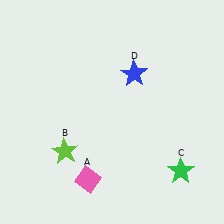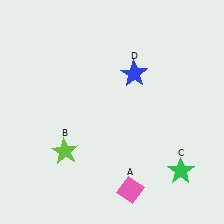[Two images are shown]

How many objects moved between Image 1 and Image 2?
1 object moved between the two images.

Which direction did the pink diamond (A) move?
The pink diamond (A) moved right.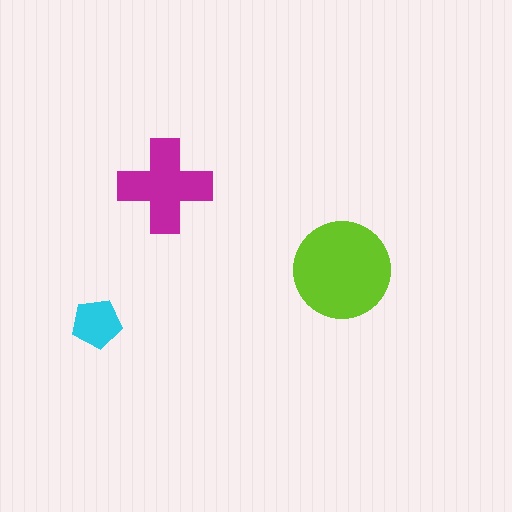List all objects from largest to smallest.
The lime circle, the magenta cross, the cyan pentagon.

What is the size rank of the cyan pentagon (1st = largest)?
3rd.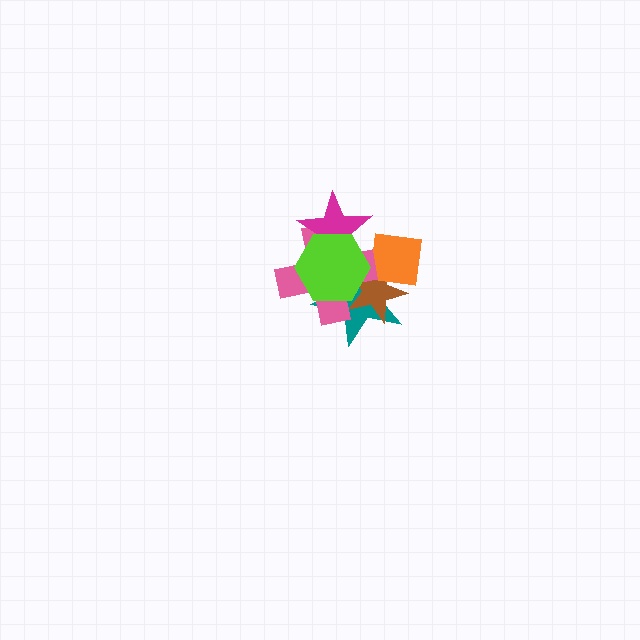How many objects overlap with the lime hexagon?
4 objects overlap with the lime hexagon.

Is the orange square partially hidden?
Yes, it is partially covered by another shape.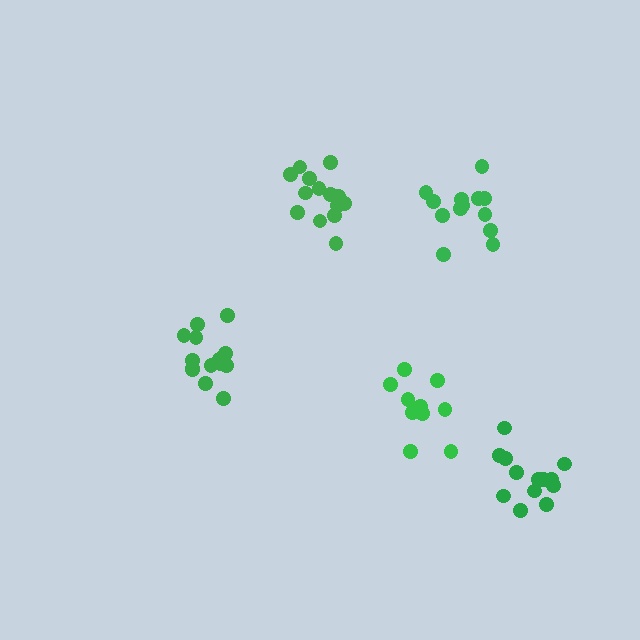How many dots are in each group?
Group 1: 10 dots, Group 2: 14 dots, Group 3: 13 dots, Group 4: 15 dots, Group 5: 13 dots (65 total).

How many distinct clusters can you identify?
There are 5 distinct clusters.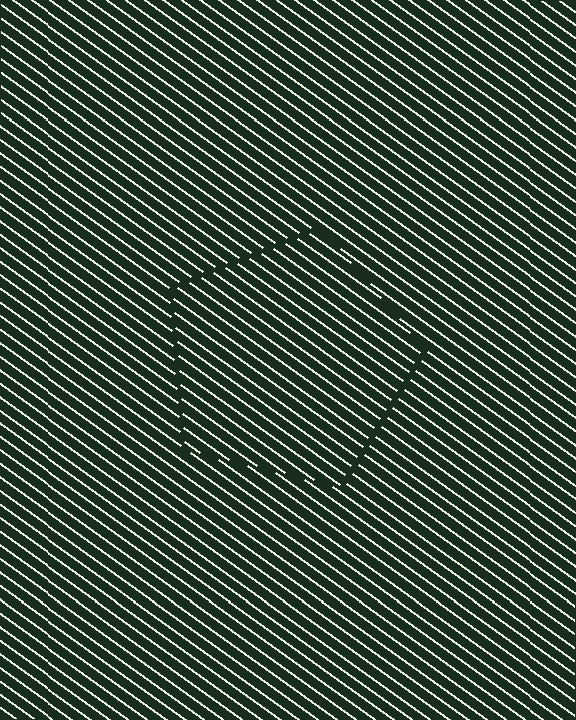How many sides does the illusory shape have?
5 sides — the line-ends trace a pentagon.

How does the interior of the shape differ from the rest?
The interior of the shape contains the same grating, shifted by half a period — the contour is defined by the phase discontinuity where line-ends from the inner and outer gratings abut.